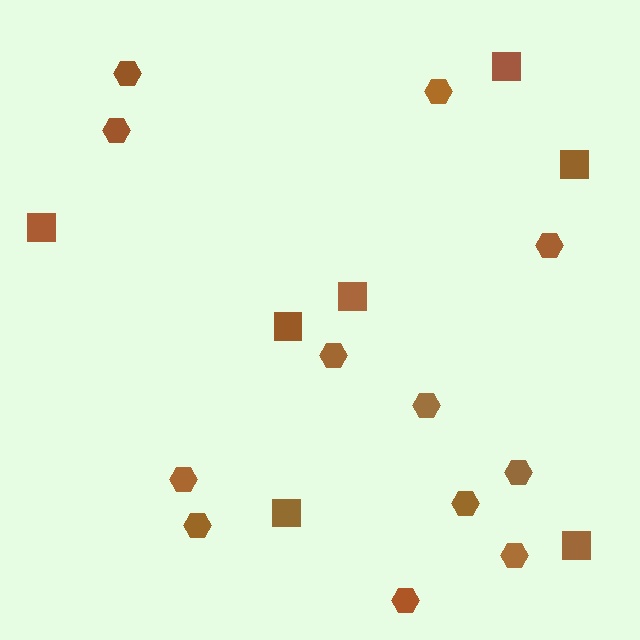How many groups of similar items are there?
There are 2 groups: one group of squares (7) and one group of hexagons (12).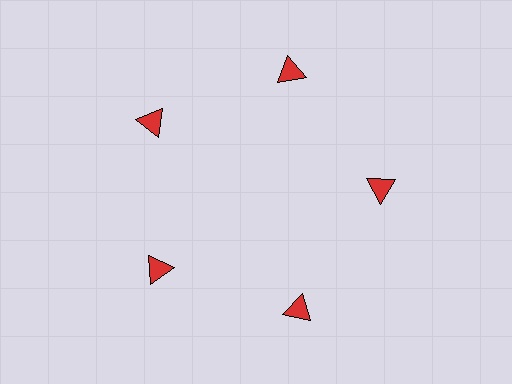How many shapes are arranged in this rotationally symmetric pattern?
There are 5 shapes, arranged in 5 groups of 1.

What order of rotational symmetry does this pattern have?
This pattern has 5-fold rotational symmetry.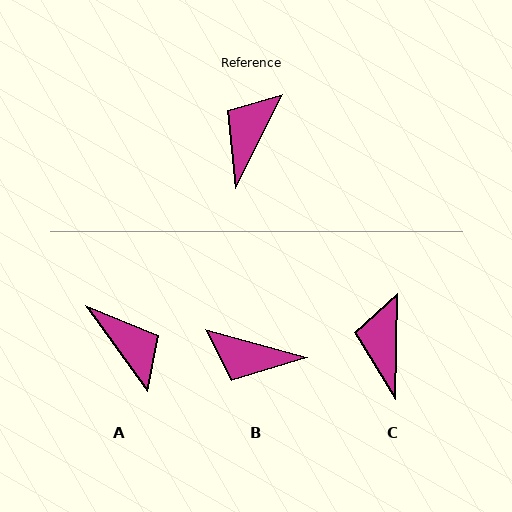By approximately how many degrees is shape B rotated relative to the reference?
Approximately 101 degrees counter-clockwise.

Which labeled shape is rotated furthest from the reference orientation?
A, about 118 degrees away.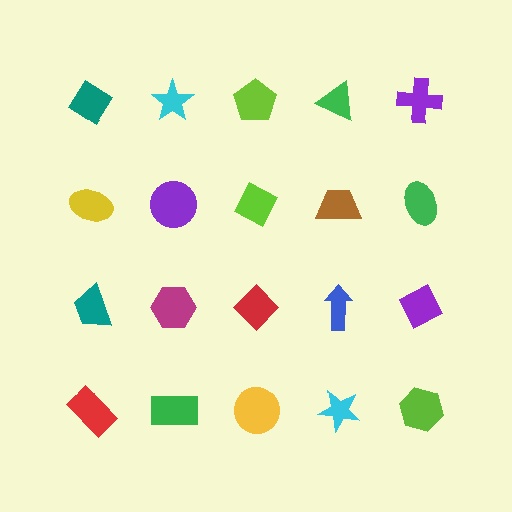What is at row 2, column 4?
A brown trapezoid.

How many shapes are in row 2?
5 shapes.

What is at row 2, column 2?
A purple circle.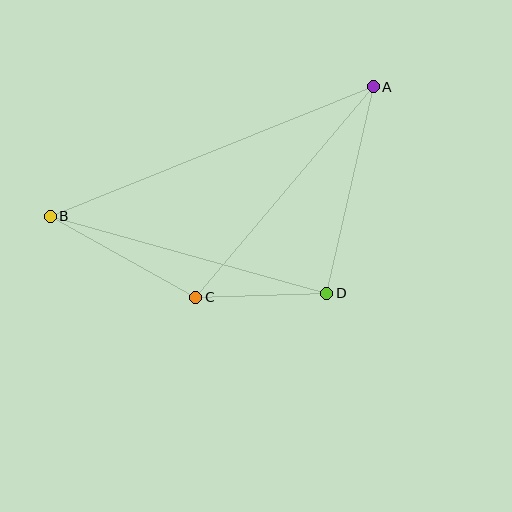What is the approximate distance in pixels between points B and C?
The distance between B and C is approximately 167 pixels.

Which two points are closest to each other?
Points C and D are closest to each other.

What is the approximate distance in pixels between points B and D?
The distance between B and D is approximately 287 pixels.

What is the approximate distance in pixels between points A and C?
The distance between A and C is approximately 275 pixels.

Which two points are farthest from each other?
Points A and B are farthest from each other.